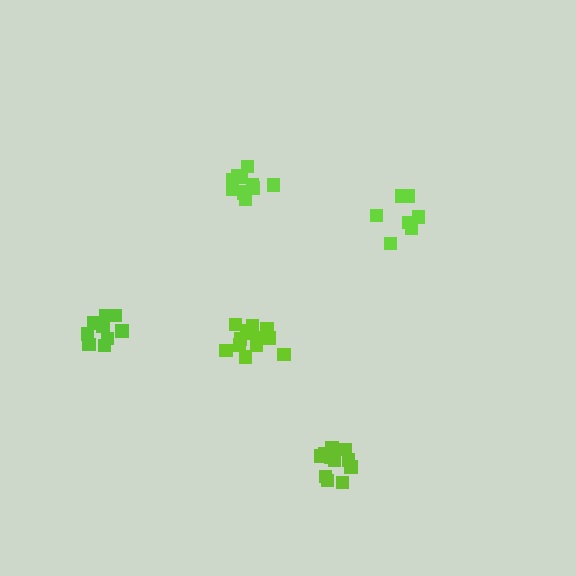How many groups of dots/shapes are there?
There are 5 groups.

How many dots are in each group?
Group 1: 13 dots, Group 2: 11 dots, Group 3: 9 dots, Group 4: 7 dots, Group 5: 11 dots (51 total).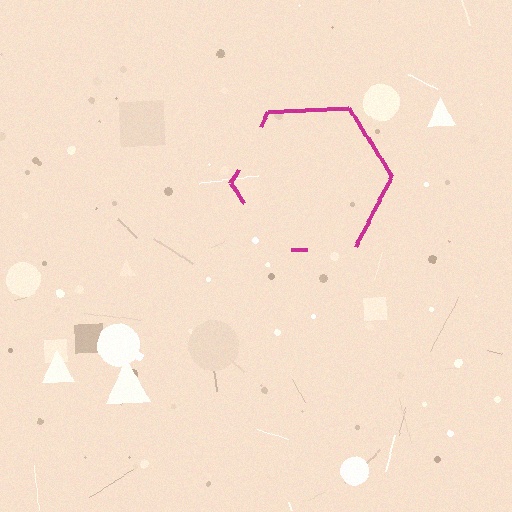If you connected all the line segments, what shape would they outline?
They would outline a hexagon.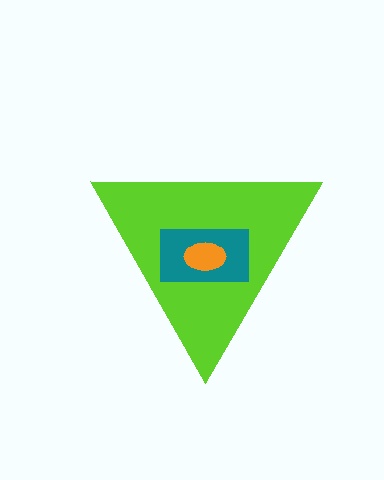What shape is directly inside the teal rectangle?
The orange ellipse.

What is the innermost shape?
The orange ellipse.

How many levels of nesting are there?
3.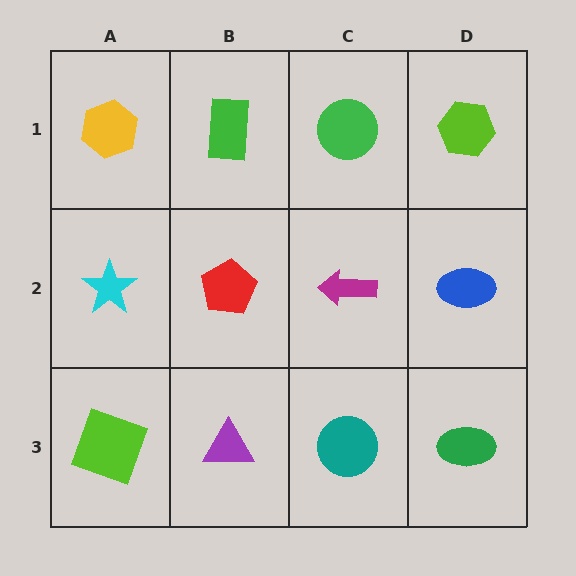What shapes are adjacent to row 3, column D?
A blue ellipse (row 2, column D), a teal circle (row 3, column C).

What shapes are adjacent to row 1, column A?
A cyan star (row 2, column A), a green rectangle (row 1, column B).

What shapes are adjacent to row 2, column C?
A green circle (row 1, column C), a teal circle (row 3, column C), a red pentagon (row 2, column B), a blue ellipse (row 2, column D).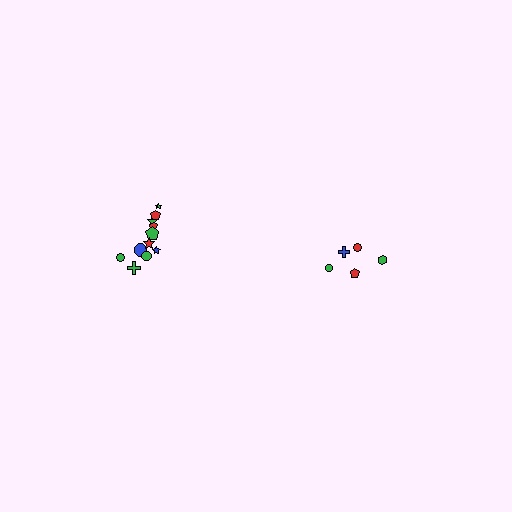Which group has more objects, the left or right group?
The left group.